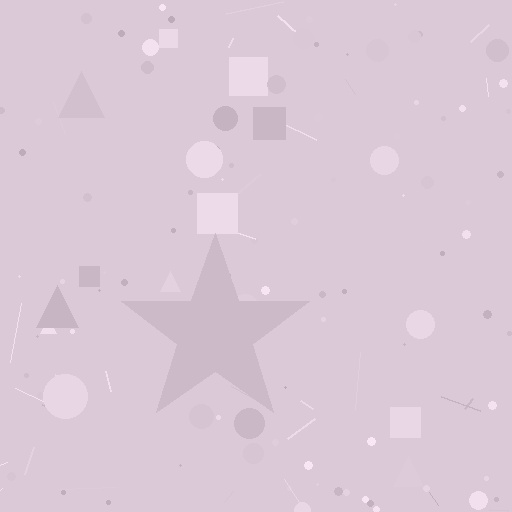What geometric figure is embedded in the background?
A star is embedded in the background.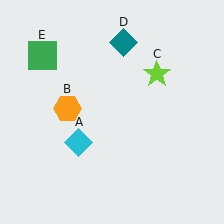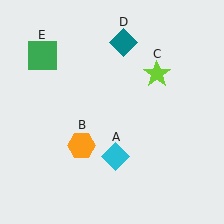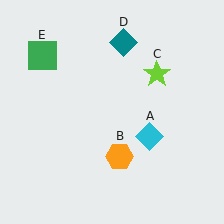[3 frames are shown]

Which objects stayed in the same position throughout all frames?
Lime star (object C) and teal diamond (object D) and green square (object E) remained stationary.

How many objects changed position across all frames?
2 objects changed position: cyan diamond (object A), orange hexagon (object B).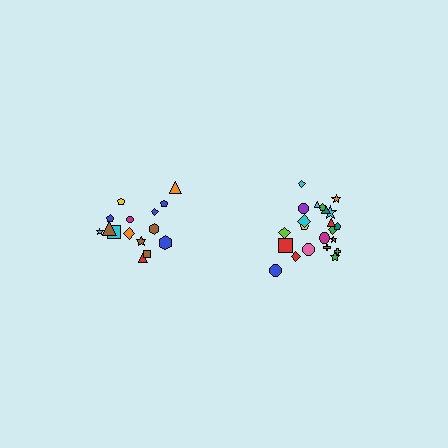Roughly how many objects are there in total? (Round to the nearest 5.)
Roughly 35 objects in total.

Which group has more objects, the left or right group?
The right group.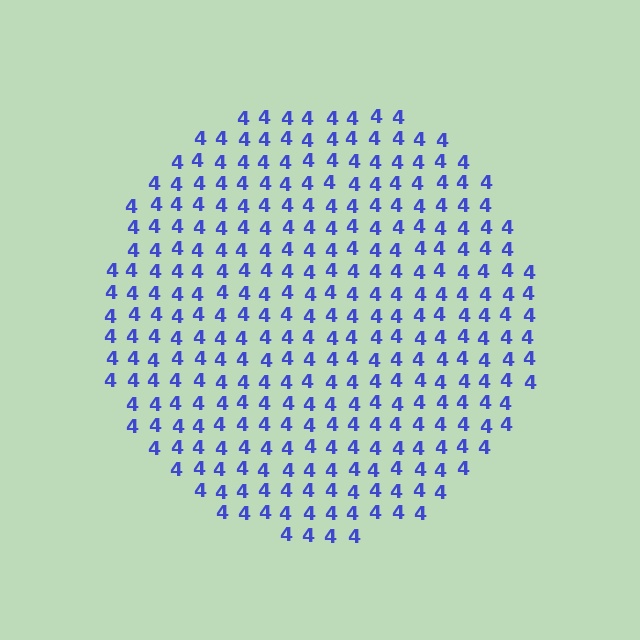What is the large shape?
The large shape is a circle.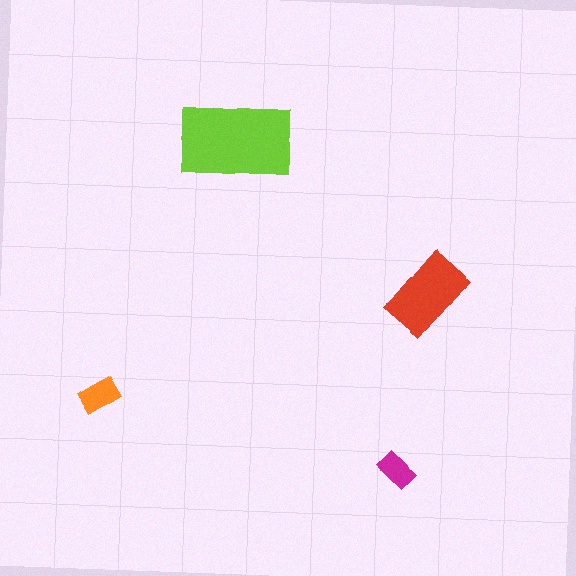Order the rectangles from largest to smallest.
the lime one, the red one, the orange one, the magenta one.